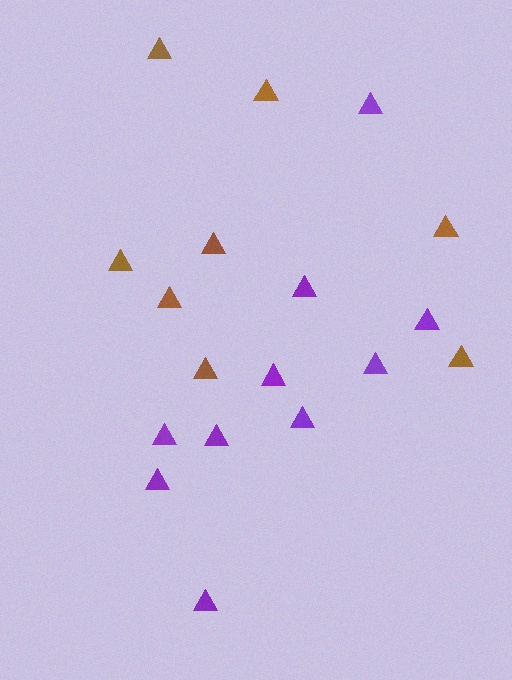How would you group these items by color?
There are 2 groups: one group of purple triangles (10) and one group of brown triangles (8).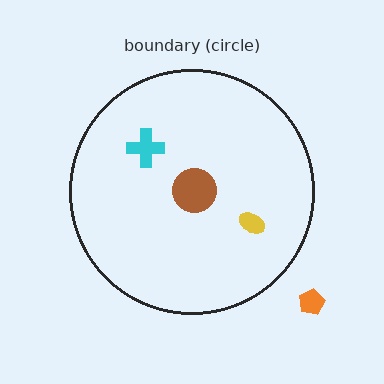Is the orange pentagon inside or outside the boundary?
Outside.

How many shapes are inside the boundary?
3 inside, 1 outside.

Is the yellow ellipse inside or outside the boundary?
Inside.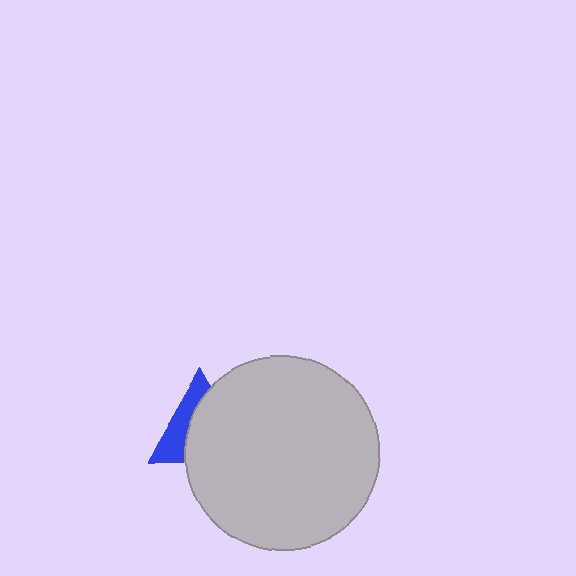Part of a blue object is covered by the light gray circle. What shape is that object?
It is a triangle.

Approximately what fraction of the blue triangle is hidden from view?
Roughly 62% of the blue triangle is hidden behind the light gray circle.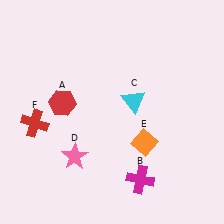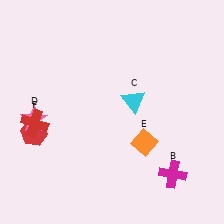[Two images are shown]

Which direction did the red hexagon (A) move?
The red hexagon (A) moved down.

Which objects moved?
The objects that moved are: the red hexagon (A), the magenta cross (B), the pink star (D).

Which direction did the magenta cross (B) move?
The magenta cross (B) moved right.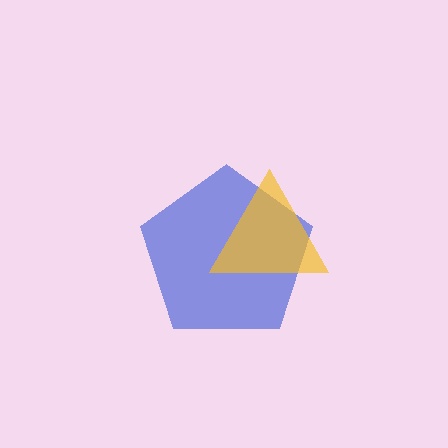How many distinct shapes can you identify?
There are 2 distinct shapes: a blue pentagon, a yellow triangle.